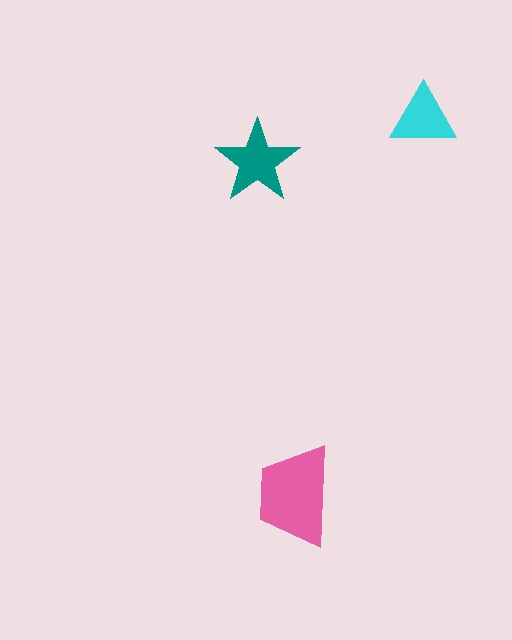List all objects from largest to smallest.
The pink trapezoid, the teal star, the cyan triangle.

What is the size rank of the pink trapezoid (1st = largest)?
1st.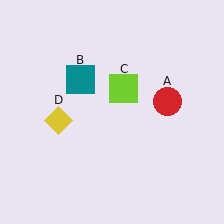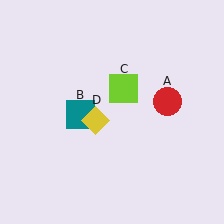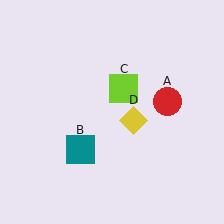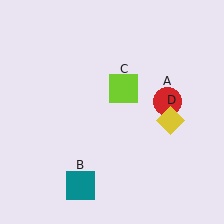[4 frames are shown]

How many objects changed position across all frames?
2 objects changed position: teal square (object B), yellow diamond (object D).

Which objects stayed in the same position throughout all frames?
Red circle (object A) and lime square (object C) remained stationary.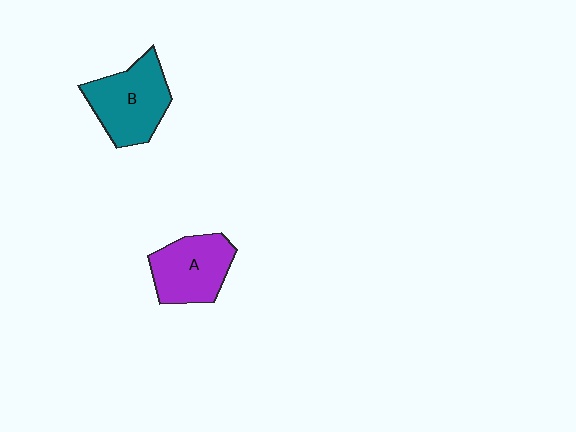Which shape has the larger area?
Shape B (teal).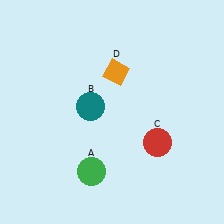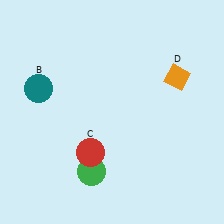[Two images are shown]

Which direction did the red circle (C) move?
The red circle (C) moved left.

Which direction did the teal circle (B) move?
The teal circle (B) moved left.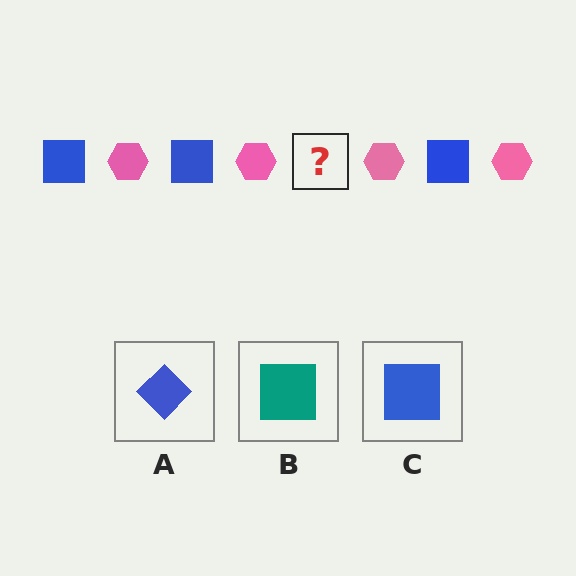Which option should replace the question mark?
Option C.